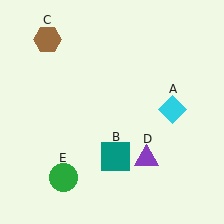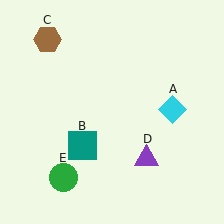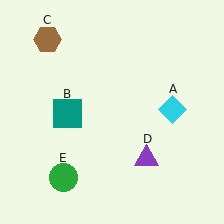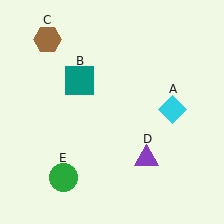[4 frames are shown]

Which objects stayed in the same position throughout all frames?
Cyan diamond (object A) and brown hexagon (object C) and purple triangle (object D) and green circle (object E) remained stationary.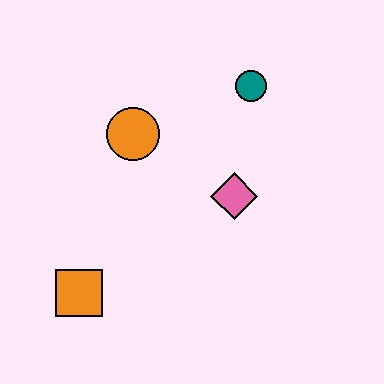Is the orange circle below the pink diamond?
No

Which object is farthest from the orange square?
The teal circle is farthest from the orange square.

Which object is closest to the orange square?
The orange circle is closest to the orange square.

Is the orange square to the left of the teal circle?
Yes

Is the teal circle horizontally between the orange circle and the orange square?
No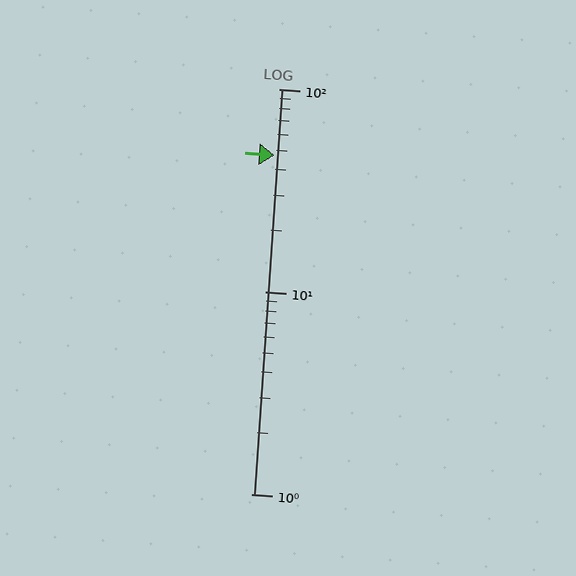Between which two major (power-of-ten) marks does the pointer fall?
The pointer is between 10 and 100.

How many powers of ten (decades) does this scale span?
The scale spans 2 decades, from 1 to 100.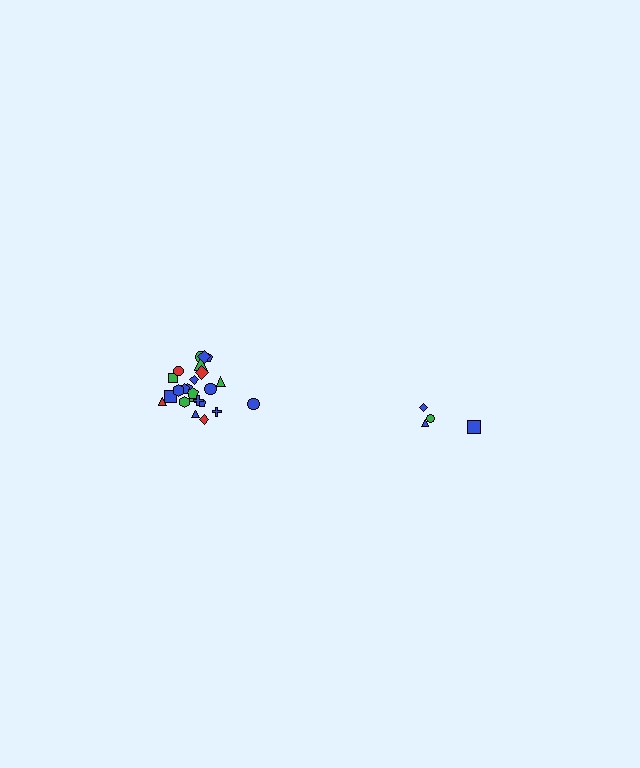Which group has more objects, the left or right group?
The left group.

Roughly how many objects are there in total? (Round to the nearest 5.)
Roughly 30 objects in total.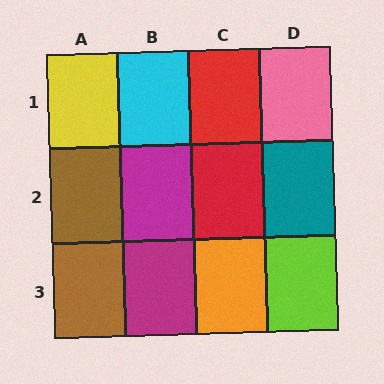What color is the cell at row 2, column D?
Teal.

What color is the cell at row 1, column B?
Cyan.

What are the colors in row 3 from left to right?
Brown, magenta, orange, lime.